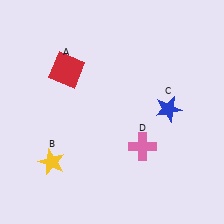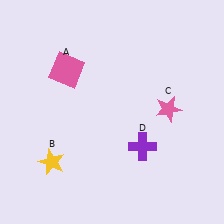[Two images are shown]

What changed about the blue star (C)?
In Image 1, C is blue. In Image 2, it changed to pink.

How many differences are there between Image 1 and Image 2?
There are 3 differences between the two images.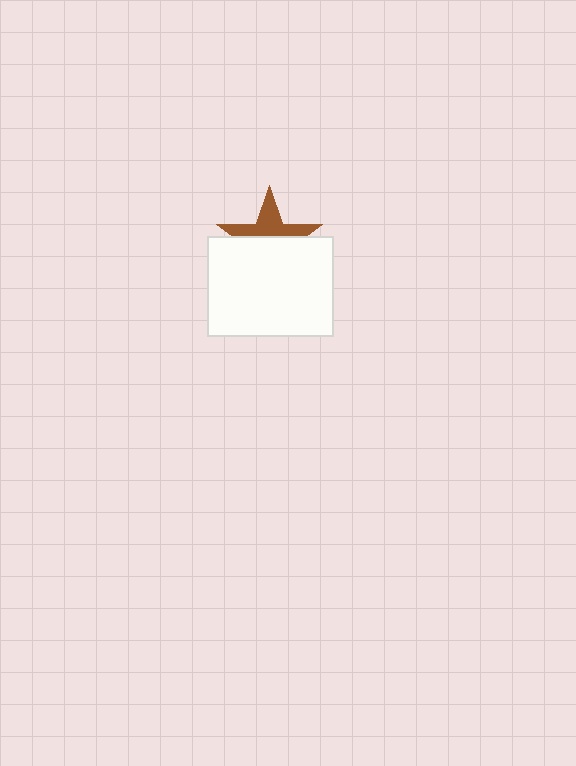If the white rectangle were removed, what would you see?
You would see the complete brown star.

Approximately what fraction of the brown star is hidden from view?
Roughly 57% of the brown star is hidden behind the white rectangle.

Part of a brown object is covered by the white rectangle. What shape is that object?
It is a star.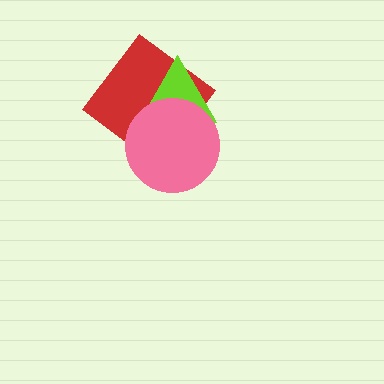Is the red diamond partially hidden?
Yes, it is partially covered by another shape.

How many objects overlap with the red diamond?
2 objects overlap with the red diamond.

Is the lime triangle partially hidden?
Yes, it is partially covered by another shape.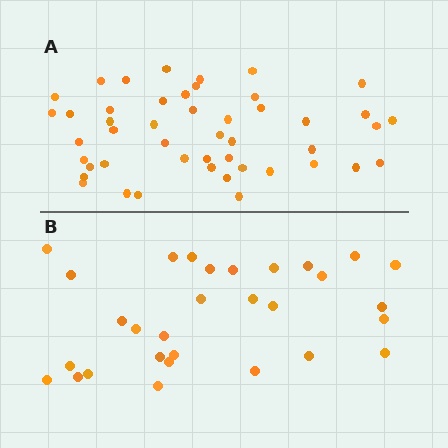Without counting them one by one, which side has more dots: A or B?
Region A (the top region) has more dots.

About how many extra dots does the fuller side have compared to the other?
Region A has approximately 15 more dots than region B.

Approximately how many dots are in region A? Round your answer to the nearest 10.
About 50 dots. (The exact count is 47, which rounds to 50.)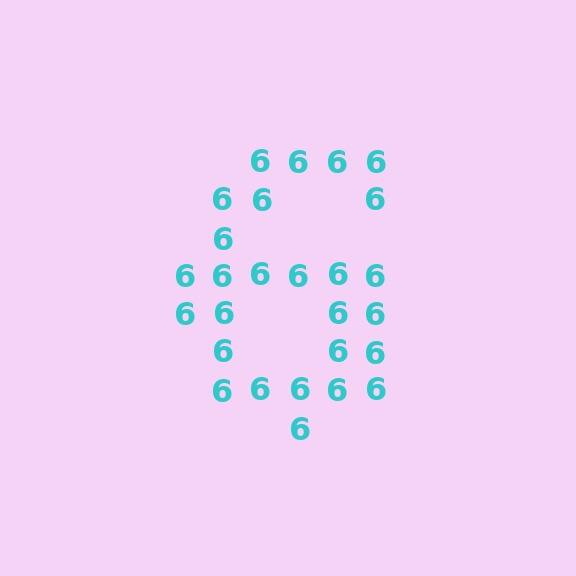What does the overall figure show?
The overall figure shows the digit 6.